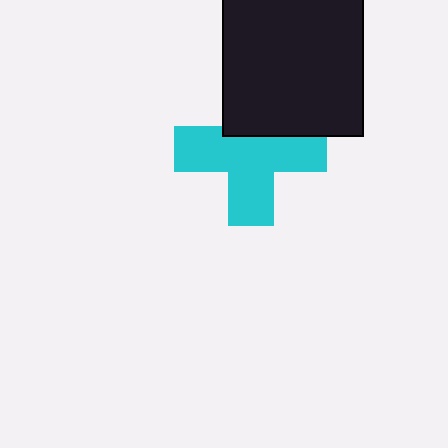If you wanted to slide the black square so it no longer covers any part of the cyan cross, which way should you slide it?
Slide it up — that is the most direct way to separate the two shapes.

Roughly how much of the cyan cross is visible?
Most of it is visible (roughly 69%).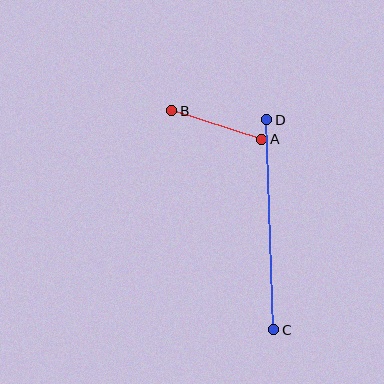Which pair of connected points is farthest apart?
Points C and D are farthest apart.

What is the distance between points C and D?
The distance is approximately 210 pixels.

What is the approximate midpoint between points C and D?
The midpoint is at approximately (270, 225) pixels.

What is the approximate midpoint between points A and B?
The midpoint is at approximately (217, 125) pixels.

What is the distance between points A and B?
The distance is approximately 94 pixels.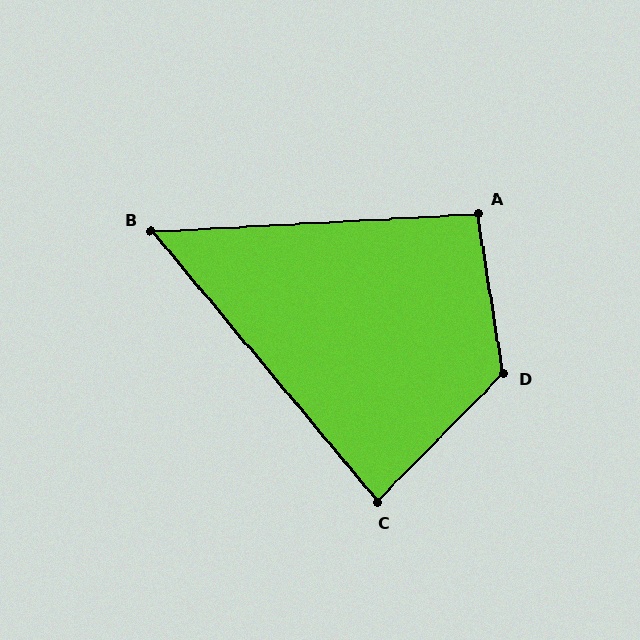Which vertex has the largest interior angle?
D, at approximately 127 degrees.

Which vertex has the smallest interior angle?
B, at approximately 53 degrees.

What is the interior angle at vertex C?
Approximately 84 degrees (acute).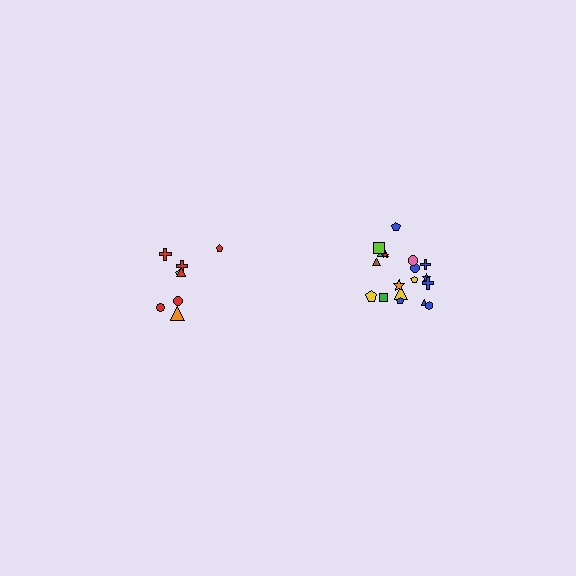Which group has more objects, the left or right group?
The right group.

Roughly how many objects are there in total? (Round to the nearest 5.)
Roughly 25 objects in total.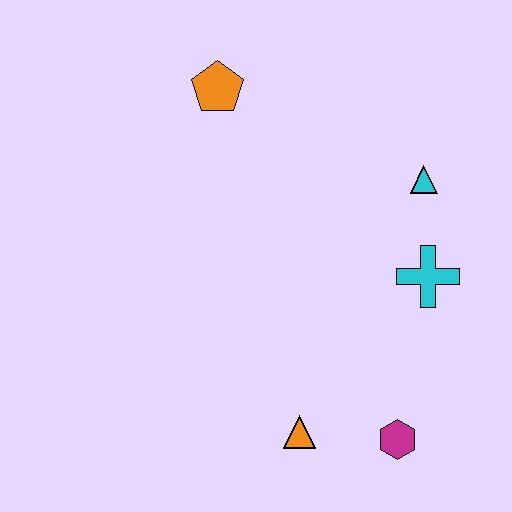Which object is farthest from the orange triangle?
The orange pentagon is farthest from the orange triangle.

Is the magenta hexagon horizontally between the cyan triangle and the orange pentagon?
Yes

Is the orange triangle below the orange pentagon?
Yes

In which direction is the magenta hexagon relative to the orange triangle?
The magenta hexagon is to the right of the orange triangle.